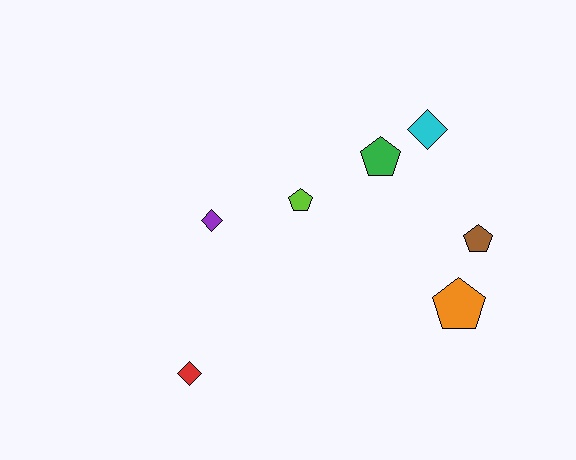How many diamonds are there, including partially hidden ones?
There are 3 diamonds.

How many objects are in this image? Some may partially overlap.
There are 7 objects.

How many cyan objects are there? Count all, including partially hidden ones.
There is 1 cyan object.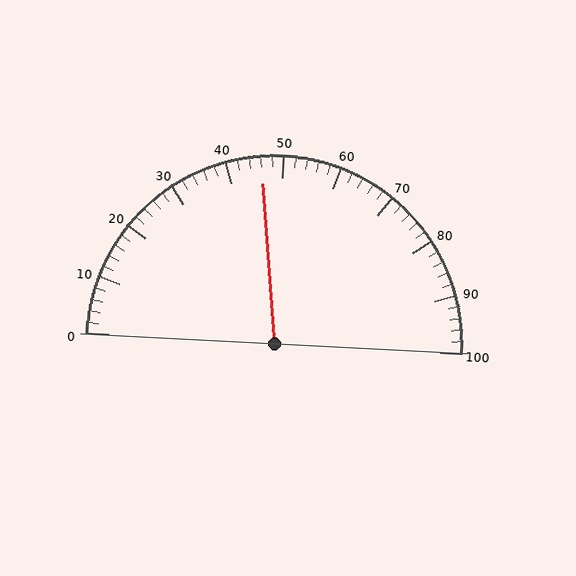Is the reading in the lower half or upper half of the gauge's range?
The reading is in the lower half of the range (0 to 100).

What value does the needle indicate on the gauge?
The needle indicates approximately 46.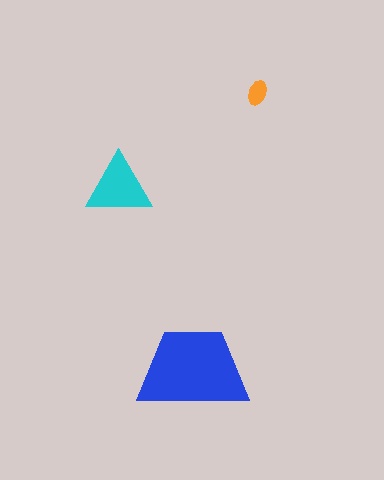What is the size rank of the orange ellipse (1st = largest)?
3rd.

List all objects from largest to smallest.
The blue trapezoid, the cyan triangle, the orange ellipse.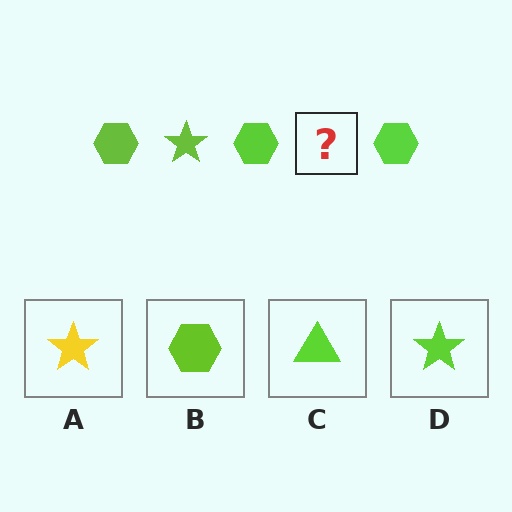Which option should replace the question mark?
Option D.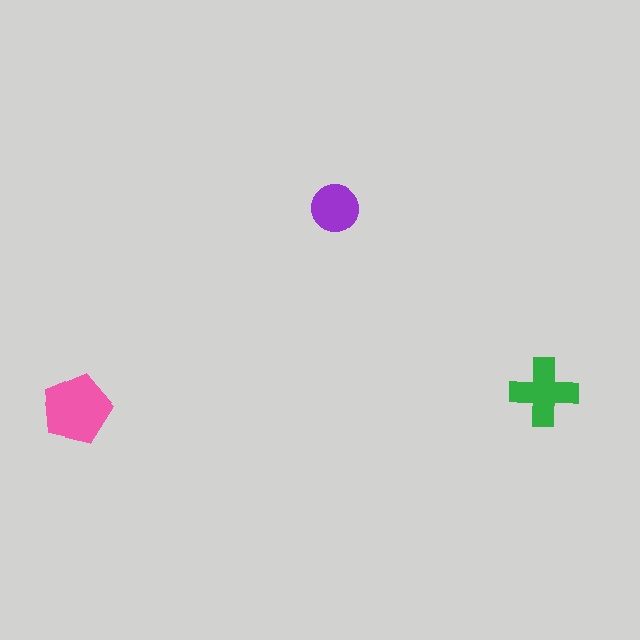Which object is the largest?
The pink pentagon.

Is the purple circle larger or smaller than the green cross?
Smaller.